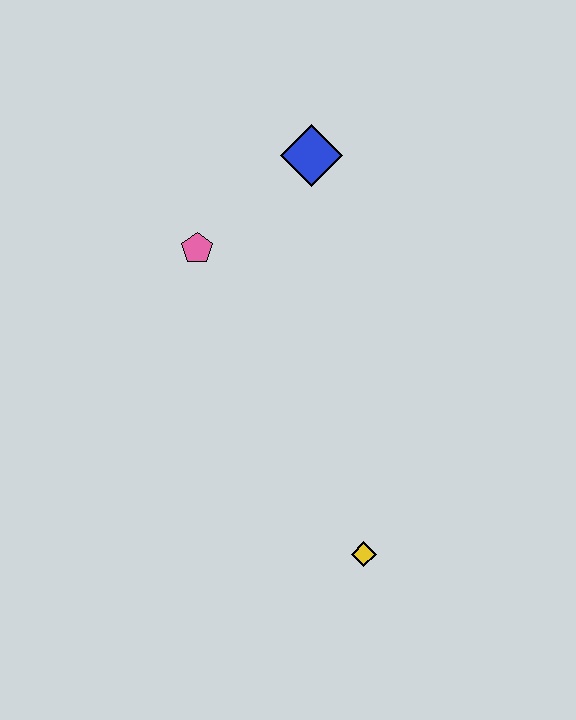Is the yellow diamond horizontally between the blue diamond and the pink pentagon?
No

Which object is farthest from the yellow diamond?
The blue diamond is farthest from the yellow diamond.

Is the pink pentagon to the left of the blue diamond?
Yes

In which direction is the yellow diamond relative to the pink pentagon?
The yellow diamond is below the pink pentagon.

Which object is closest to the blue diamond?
The pink pentagon is closest to the blue diamond.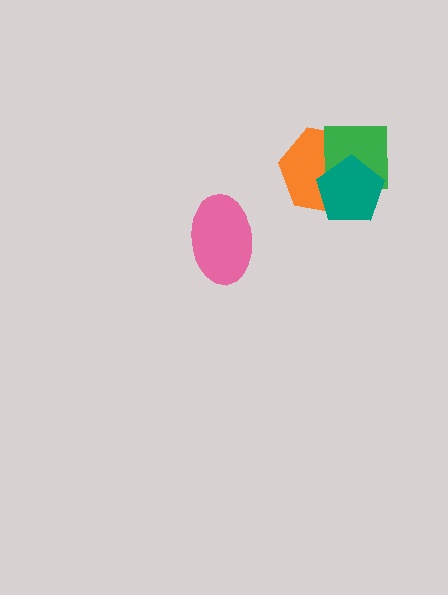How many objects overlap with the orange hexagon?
2 objects overlap with the orange hexagon.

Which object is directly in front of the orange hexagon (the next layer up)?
The green square is directly in front of the orange hexagon.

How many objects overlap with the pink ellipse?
0 objects overlap with the pink ellipse.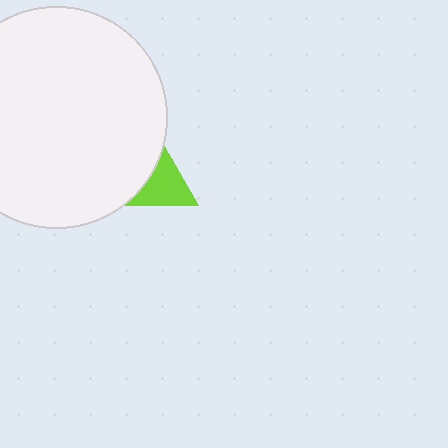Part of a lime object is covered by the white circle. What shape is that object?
It is a triangle.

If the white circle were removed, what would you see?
You would see the complete lime triangle.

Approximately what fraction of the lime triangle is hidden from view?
Roughly 66% of the lime triangle is hidden behind the white circle.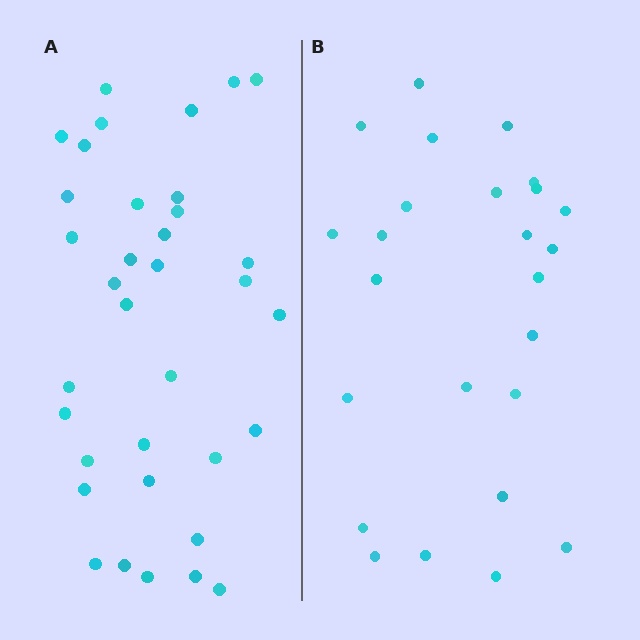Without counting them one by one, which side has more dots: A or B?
Region A (the left region) has more dots.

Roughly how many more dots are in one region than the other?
Region A has roughly 10 or so more dots than region B.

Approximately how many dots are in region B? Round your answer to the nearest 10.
About 20 dots. (The exact count is 25, which rounds to 20.)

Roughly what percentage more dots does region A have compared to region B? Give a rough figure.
About 40% more.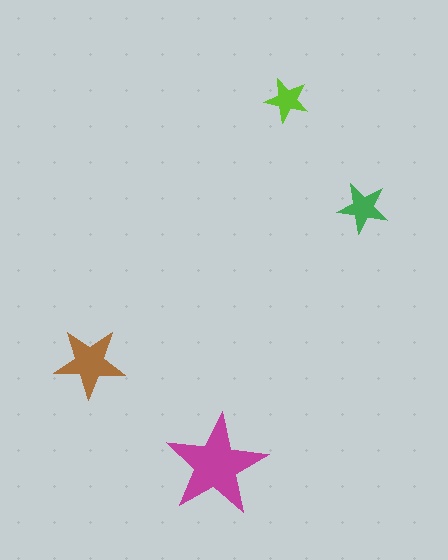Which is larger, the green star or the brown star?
The brown one.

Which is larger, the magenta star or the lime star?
The magenta one.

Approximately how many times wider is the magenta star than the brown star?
About 1.5 times wider.